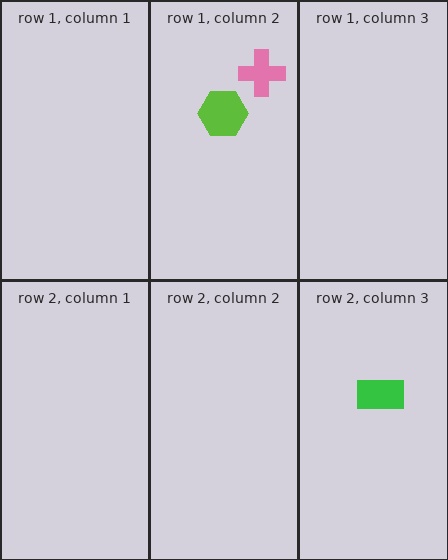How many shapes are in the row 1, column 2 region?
2.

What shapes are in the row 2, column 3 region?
The green rectangle.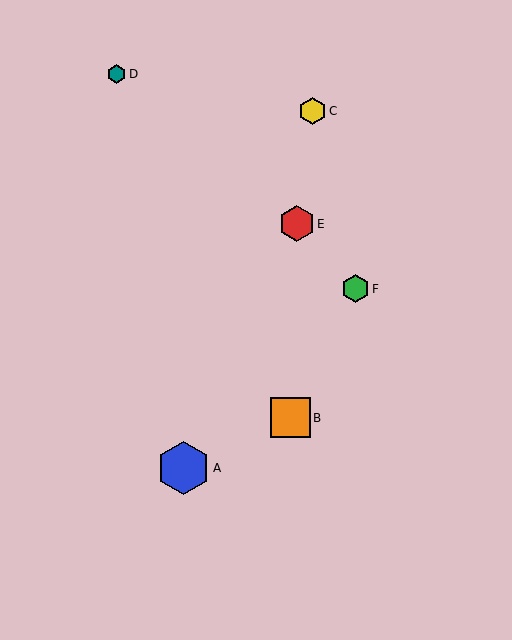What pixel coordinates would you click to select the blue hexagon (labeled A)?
Click at (183, 468) to select the blue hexagon A.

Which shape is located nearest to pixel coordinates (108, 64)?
The teal hexagon (labeled D) at (116, 74) is nearest to that location.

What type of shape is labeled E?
Shape E is a red hexagon.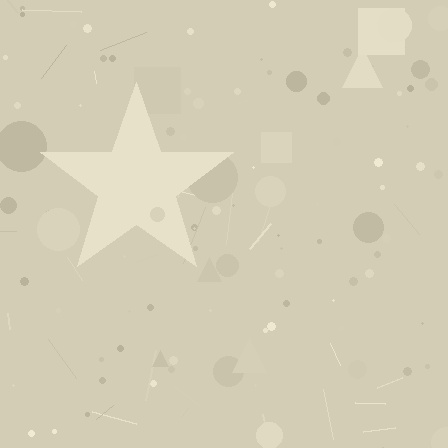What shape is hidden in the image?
A star is hidden in the image.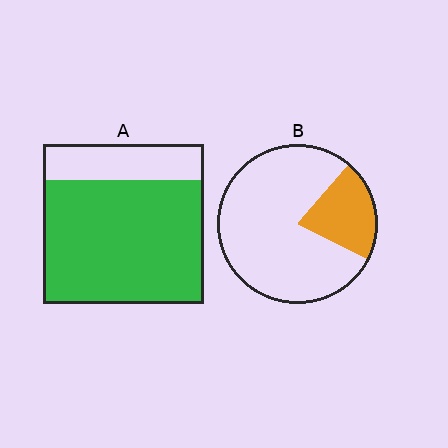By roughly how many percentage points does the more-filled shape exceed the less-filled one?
By roughly 55 percentage points (A over B).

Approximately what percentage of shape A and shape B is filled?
A is approximately 80% and B is approximately 20%.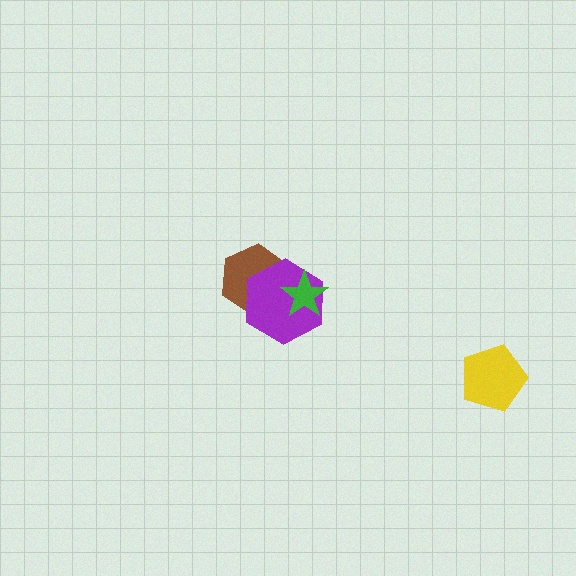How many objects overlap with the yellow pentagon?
0 objects overlap with the yellow pentagon.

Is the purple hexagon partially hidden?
Yes, it is partially covered by another shape.